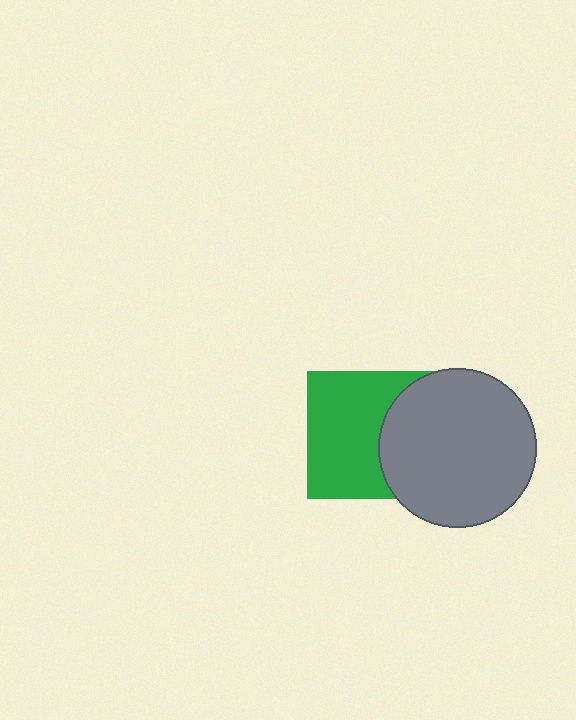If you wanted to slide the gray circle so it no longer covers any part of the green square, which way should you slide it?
Slide it right — that is the most direct way to separate the two shapes.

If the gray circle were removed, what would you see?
You would see the complete green square.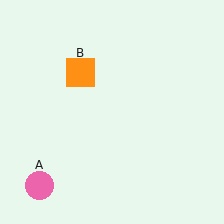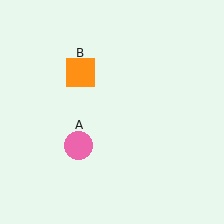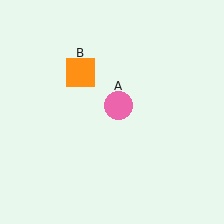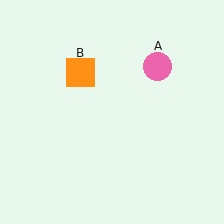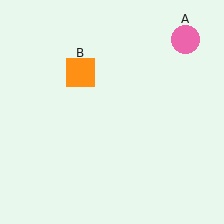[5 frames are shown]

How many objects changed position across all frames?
1 object changed position: pink circle (object A).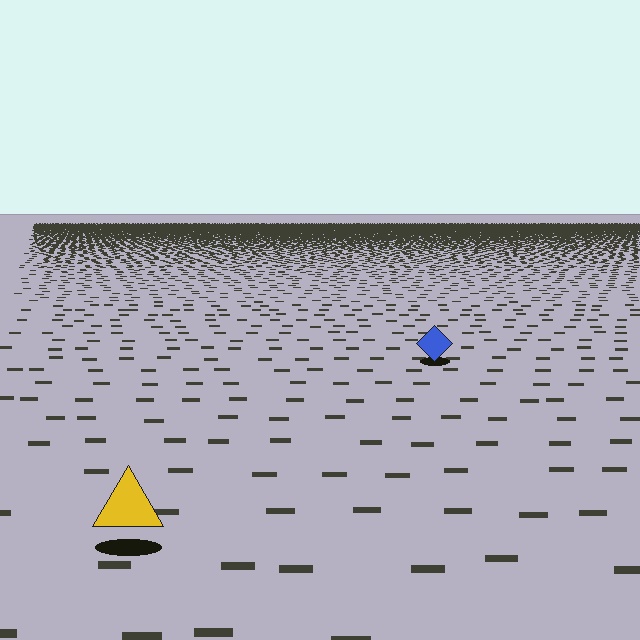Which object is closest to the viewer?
The yellow triangle is closest. The texture marks near it are larger and more spread out.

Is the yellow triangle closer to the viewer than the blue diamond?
Yes. The yellow triangle is closer — you can tell from the texture gradient: the ground texture is coarser near it.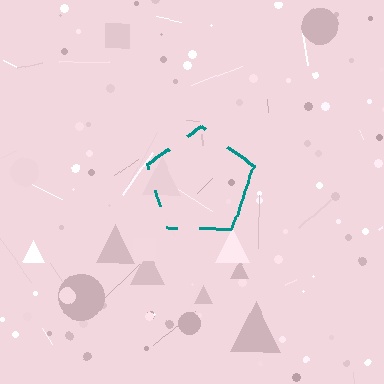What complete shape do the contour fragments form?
The contour fragments form a pentagon.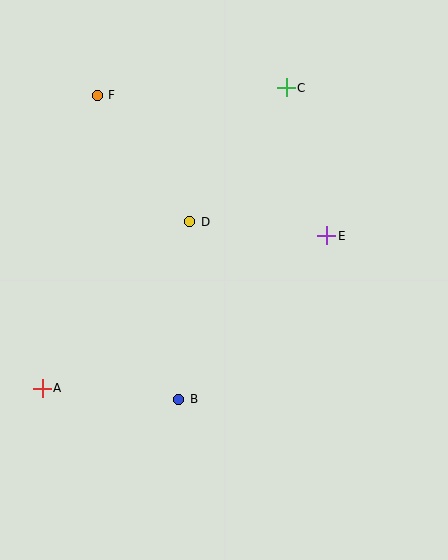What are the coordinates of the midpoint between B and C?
The midpoint between B and C is at (232, 243).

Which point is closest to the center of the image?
Point D at (190, 222) is closest to the center.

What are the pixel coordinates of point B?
Point B is at (179, 399).